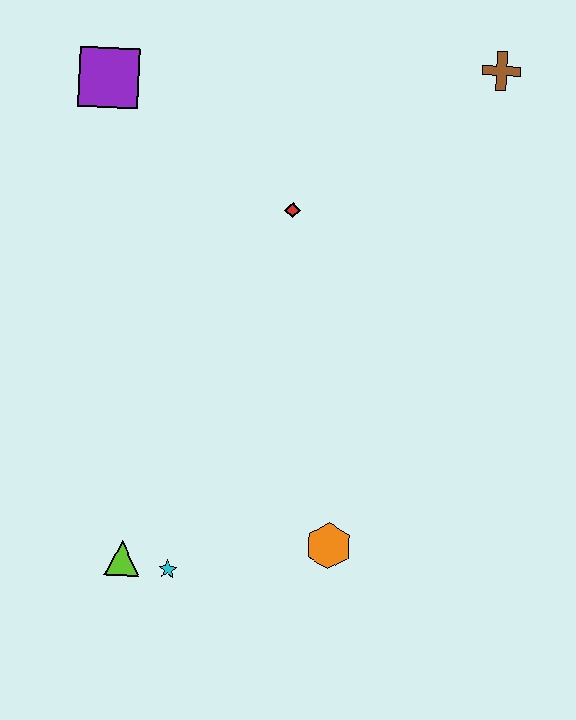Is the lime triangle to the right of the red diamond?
No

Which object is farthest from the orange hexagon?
The purple square is farthest from the orange hexagon.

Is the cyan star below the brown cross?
Yes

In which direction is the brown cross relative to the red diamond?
The brown cross is to the right of the red diamond.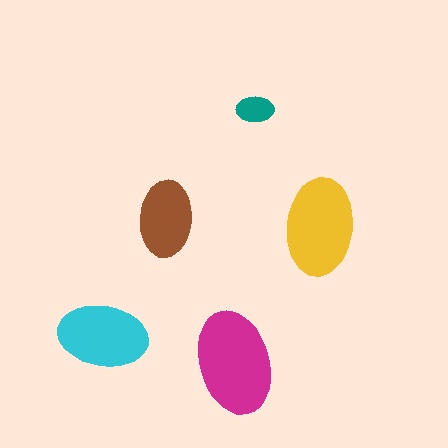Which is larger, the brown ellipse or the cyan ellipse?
The cyan one.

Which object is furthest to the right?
The yellow ellipse is rightmost.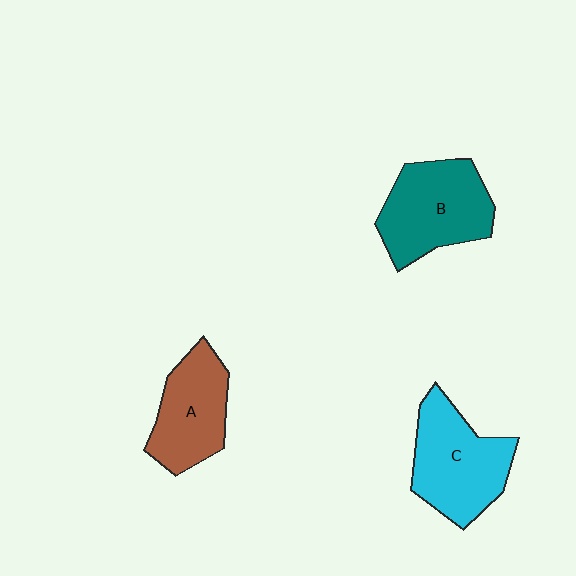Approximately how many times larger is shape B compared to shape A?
Approximately 1.2 times.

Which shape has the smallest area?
Shape A (brown).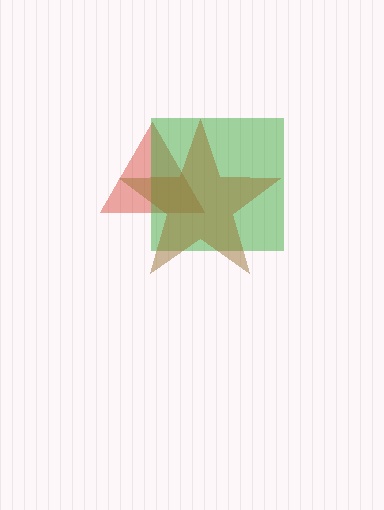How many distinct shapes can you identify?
There are 3 distinct shapes: a red triangle, a green square, a brown star.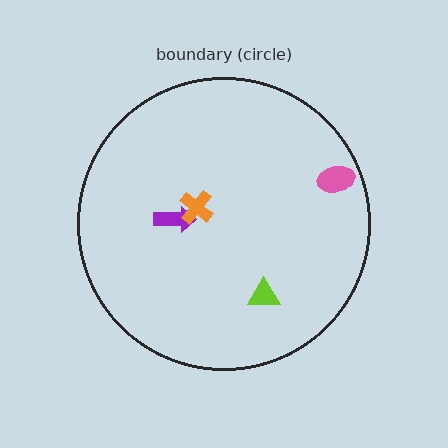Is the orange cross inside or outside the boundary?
Inside.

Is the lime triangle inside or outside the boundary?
Inside.